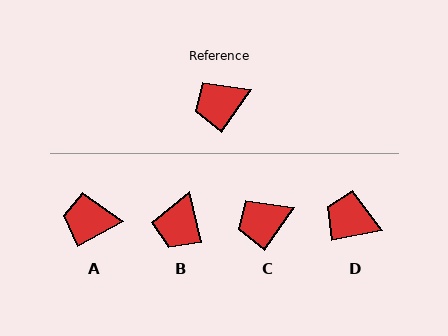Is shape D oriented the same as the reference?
No, it is off by about 44 degrees.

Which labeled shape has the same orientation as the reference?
C.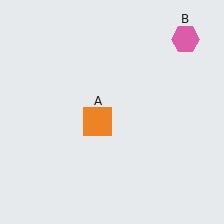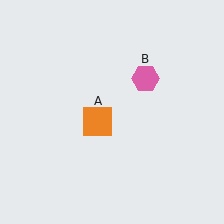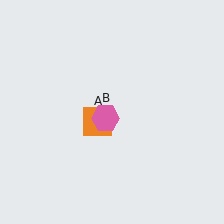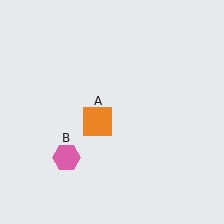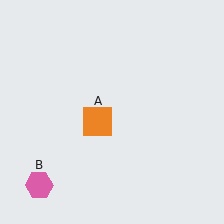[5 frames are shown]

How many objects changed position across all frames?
1 object changed position: pink hexagon (object B).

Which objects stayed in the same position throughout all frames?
Orange square (object A) remained stationary.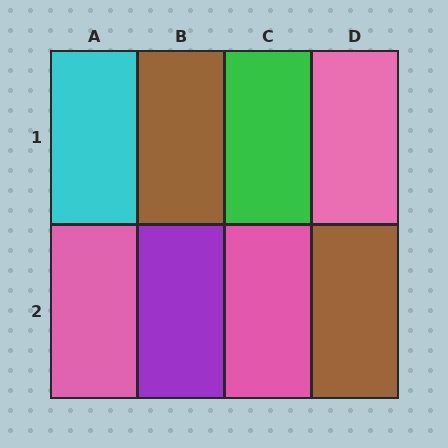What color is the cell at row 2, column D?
Brown.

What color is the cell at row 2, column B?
Purple.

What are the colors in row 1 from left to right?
Cyan, brown, green, pink.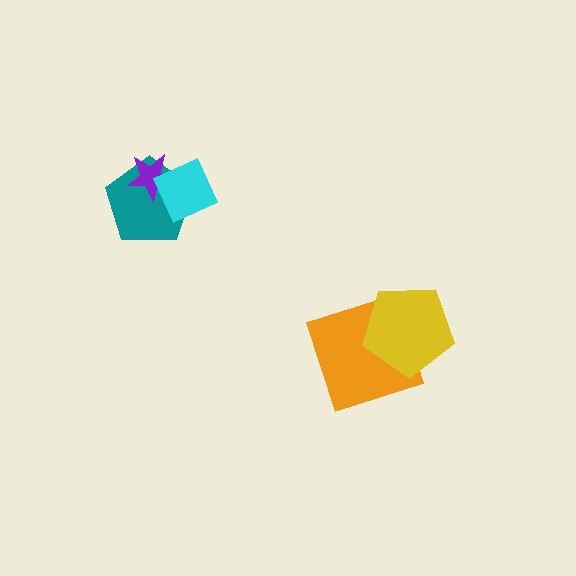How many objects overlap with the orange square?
1 object overlaps with the orange square.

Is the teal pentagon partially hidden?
Yes, it is partially covered by another shape.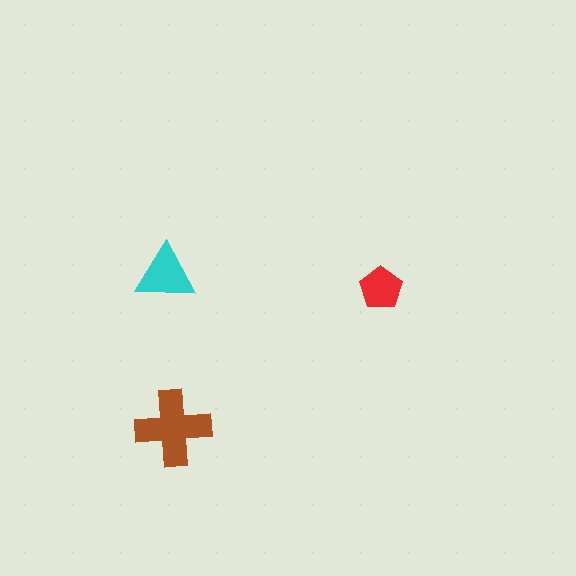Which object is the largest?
The brown cross.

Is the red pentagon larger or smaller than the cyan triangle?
Smaller.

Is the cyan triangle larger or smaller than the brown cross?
Smaller.